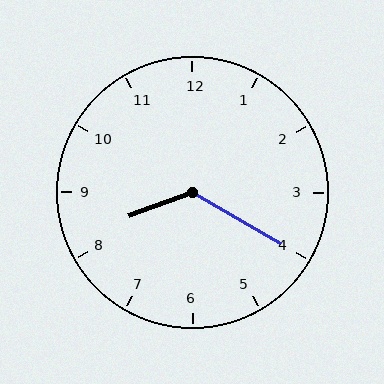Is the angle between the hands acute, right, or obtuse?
It is obtuse.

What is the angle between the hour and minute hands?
Approximately 130 degrees.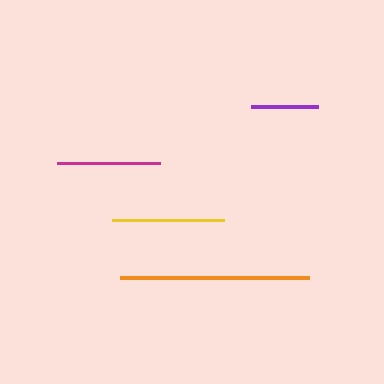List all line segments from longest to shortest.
From longest to shortest: orange, yellow, magenta, purple.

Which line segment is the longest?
The orange line is the longest at approximately 189 pixels.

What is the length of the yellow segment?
The yellow segment is approximately 112 pixels long.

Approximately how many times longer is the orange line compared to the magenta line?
The orange line is approximately 1.8 times the length of the magenta line.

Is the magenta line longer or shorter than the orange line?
The orange line is longer than the magenta line.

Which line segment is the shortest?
The purple line is the shortest at approximately 66 pixels.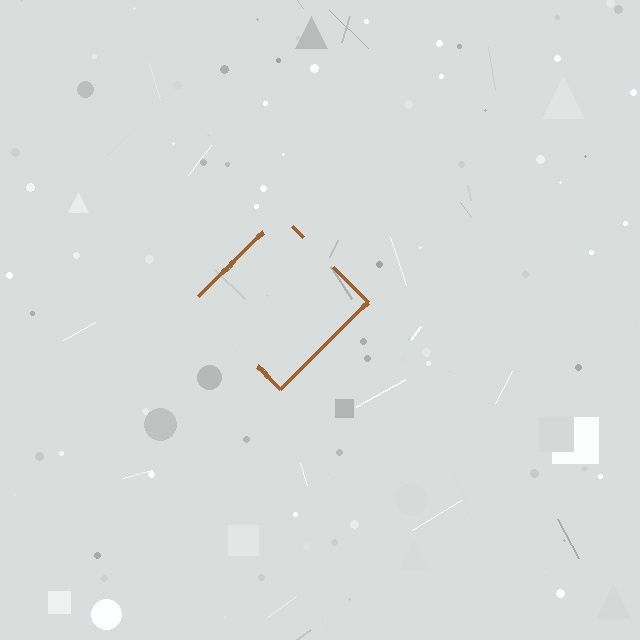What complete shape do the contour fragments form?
The contour fragments form a diamond.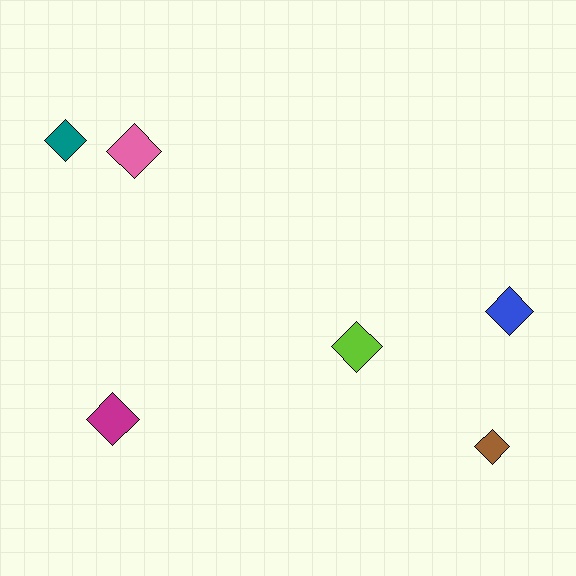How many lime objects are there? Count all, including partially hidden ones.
There is 1 lime object.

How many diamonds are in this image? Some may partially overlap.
There are 6 diamonds.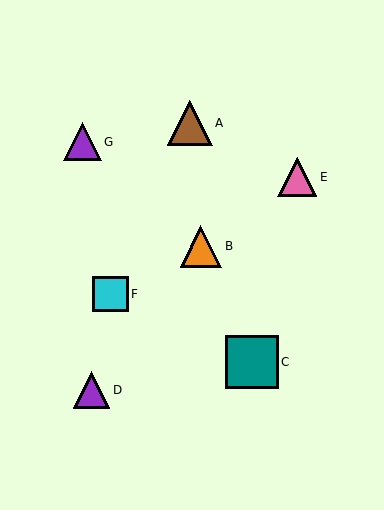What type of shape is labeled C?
Shape C is a teal square.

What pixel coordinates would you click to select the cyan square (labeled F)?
Click at (110, 294) to select the cyan square F.